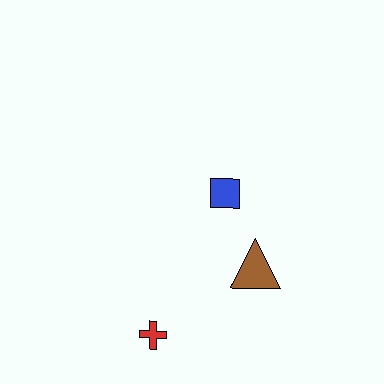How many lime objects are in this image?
There are no lime objects.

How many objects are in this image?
There are 3 objects.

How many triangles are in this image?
There is 1 triangle.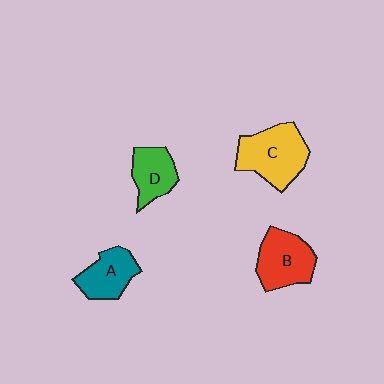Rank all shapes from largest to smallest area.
From largest to smallest: C (yellow), B (red), A (teal), D (green).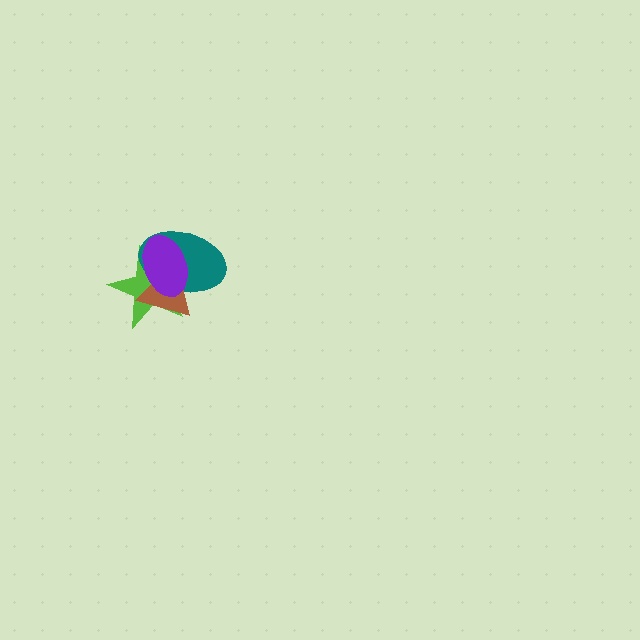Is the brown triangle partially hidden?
Yes, it is partially covered by another shape.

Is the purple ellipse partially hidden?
No, no other shape covers it.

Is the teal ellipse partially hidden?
Yes, it is partially covered by another shape.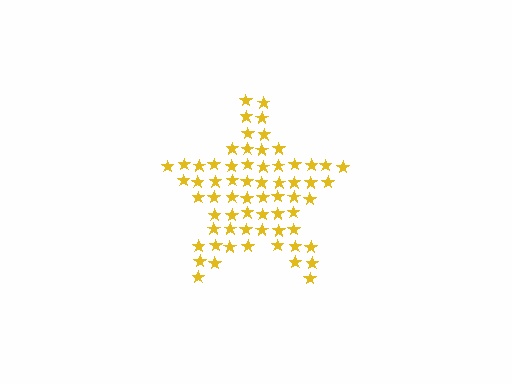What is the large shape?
The large shape is a star.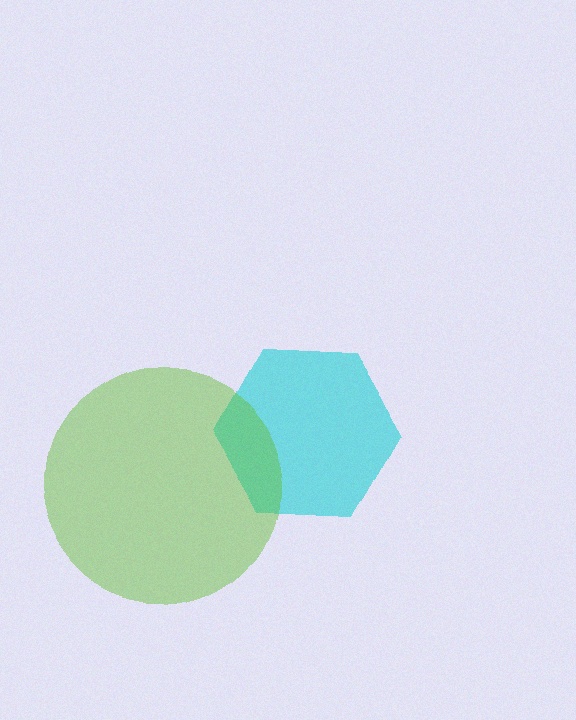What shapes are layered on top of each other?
The layered shapes are: a cyan hexagon, a lime circle.